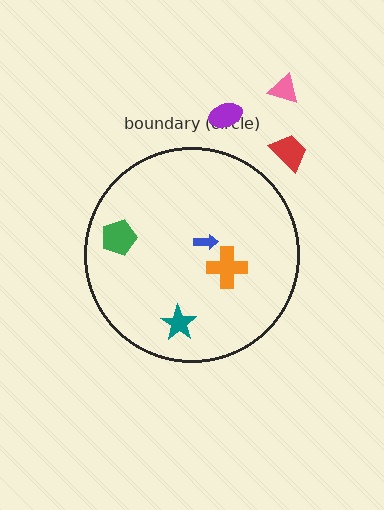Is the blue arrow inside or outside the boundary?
Inside.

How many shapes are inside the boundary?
4 inside, 3 outside.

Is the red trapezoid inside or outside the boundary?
Outside.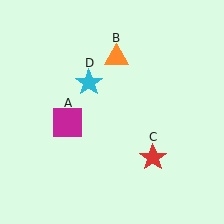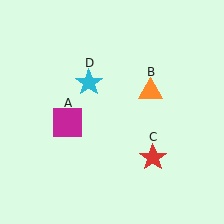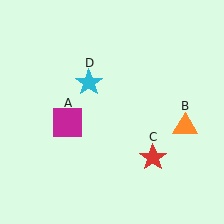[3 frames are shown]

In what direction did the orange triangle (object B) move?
The orange triangle (object B) moved down and to the right.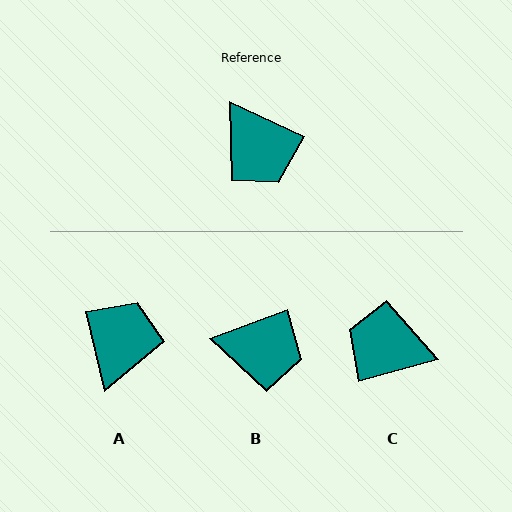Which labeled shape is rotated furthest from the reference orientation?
C, about 140 degrees away.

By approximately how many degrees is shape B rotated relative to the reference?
Approximately 46 degrees counter-clockwise.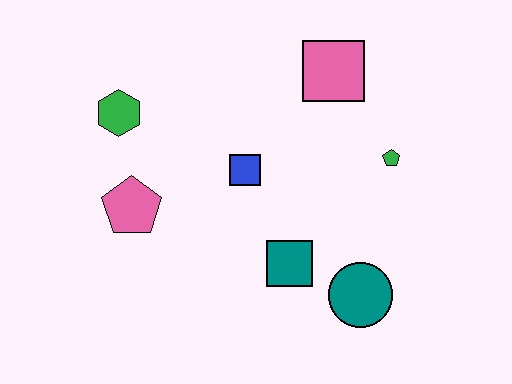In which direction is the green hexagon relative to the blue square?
The green hexagon is to the left of the blue square.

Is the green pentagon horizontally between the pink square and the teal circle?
No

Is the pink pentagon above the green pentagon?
No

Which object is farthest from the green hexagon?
The teal circle is farthest from the green hexagon.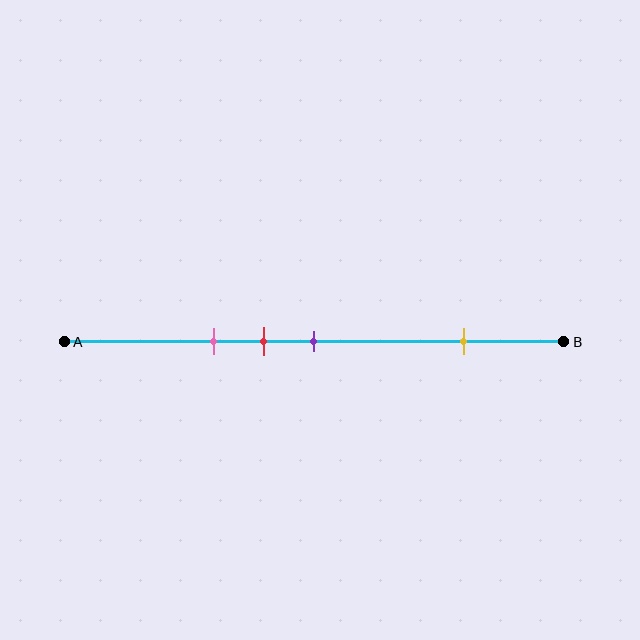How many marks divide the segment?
There are 4 marks dividing the segment.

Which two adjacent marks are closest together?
The red and purple marks are the closest adjacent pair.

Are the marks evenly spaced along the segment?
No, the marks are not evenly spaced.